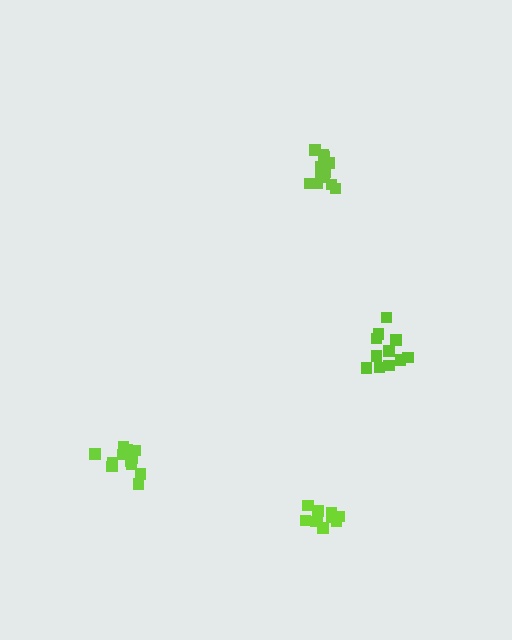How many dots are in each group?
Group 1: 12 dots, Group 2: 15 dots, Group 3: 11 dots, Group 4: 12 dots (50 total).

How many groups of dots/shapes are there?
There are 4 groups.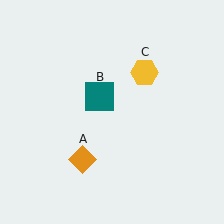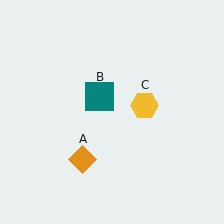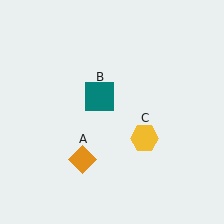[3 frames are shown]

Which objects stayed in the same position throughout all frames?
Orange diamond (object A) and teal square (object B) remained stationary.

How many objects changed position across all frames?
1 object changed position: yellow hexagon (object C).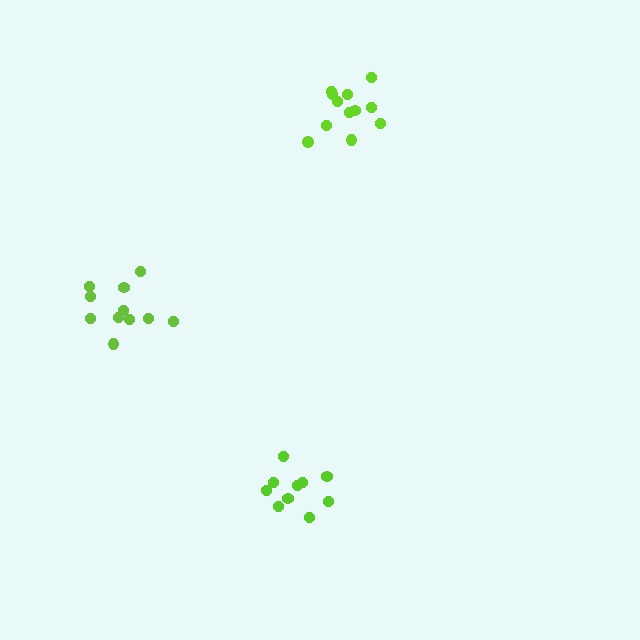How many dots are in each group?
Group 1: 11 dots, Group 2: 12 dots, Group 3: 10 dots (33 total).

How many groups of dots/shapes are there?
There are 3 groups.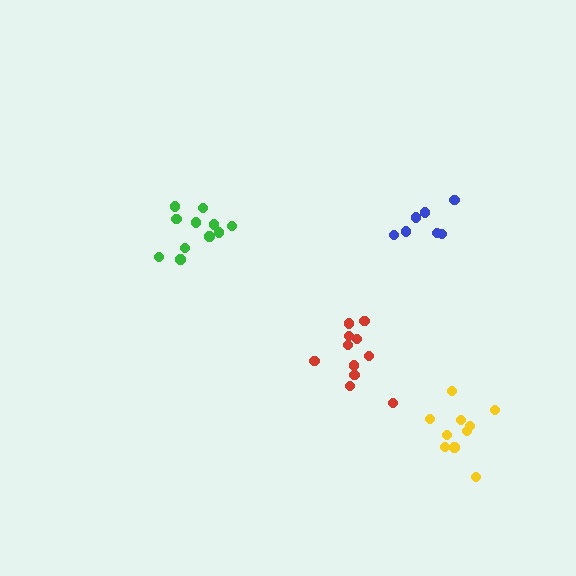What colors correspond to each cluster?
The clusters are colored: green, red, blue, yellow.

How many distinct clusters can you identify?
There are 4 distinct clusters.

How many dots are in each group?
Group 1: 11 dots, Group 2: 11 dots, Group 3: 7 dots, Group 4: 10 dots (39 total).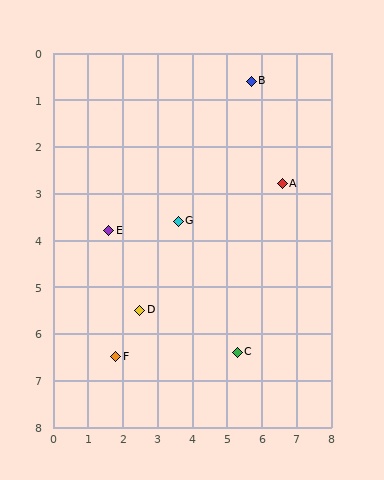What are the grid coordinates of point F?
Point F is at approximately (1.8, 6.5).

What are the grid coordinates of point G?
Point G is at approximately (3.6, 3.6).